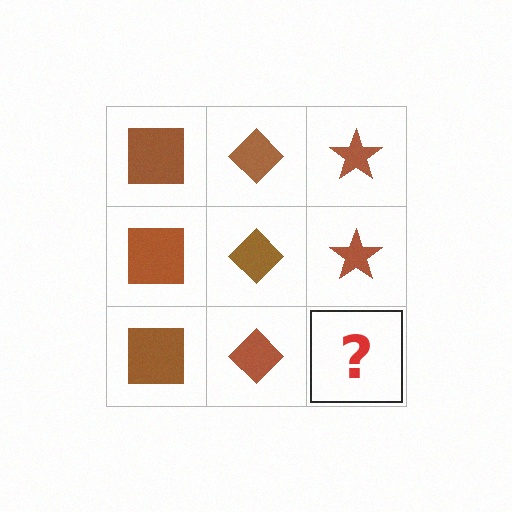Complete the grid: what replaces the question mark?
The question mark should be replaced with a brown star.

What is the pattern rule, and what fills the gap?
The rule is that each column has a consistent shape. The gap should be filled with a brown star.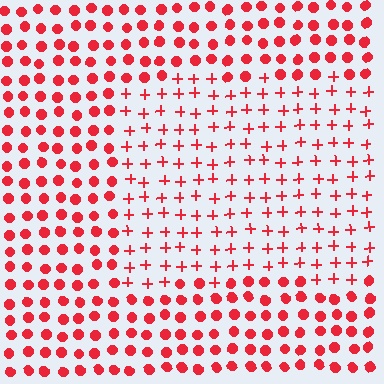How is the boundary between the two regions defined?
The boundary is defined by a change in element shape: plus signs inside vs. circles outside. All elements share the same color and spacing.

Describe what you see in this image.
The image is filled with small red elements arranged in a uniform grid. A rectangle-shaped region contains plus signs, while the surrounding area contains circles. The boundary is defined purely by the change in element shape.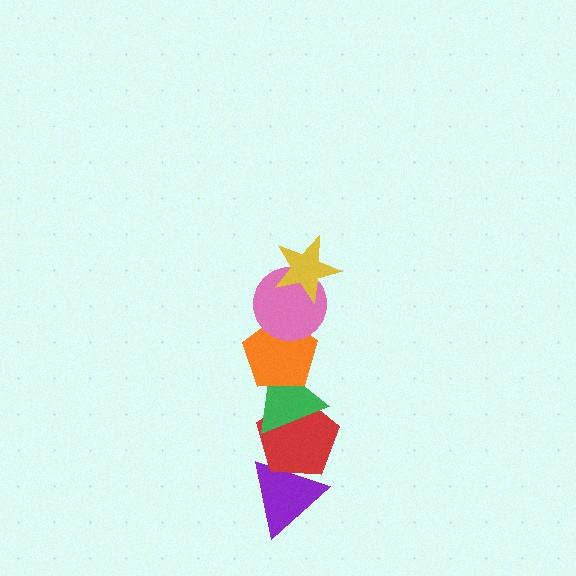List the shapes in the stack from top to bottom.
From top to bottom: the yellow star, the pink circle, the orange pentagon, the green triangle, the red pentagon, the purple triangle.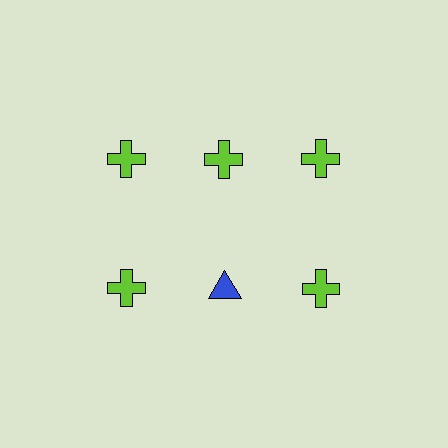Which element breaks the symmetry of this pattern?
The blue triangle in the second row, second from left column breaks the symmetry. All other shapes are lime crosses.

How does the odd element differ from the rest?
It differs in both color (blue instead of lime) and shape (triangle instead of cross).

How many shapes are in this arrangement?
There are 6 shapes arranged in a grid pattern.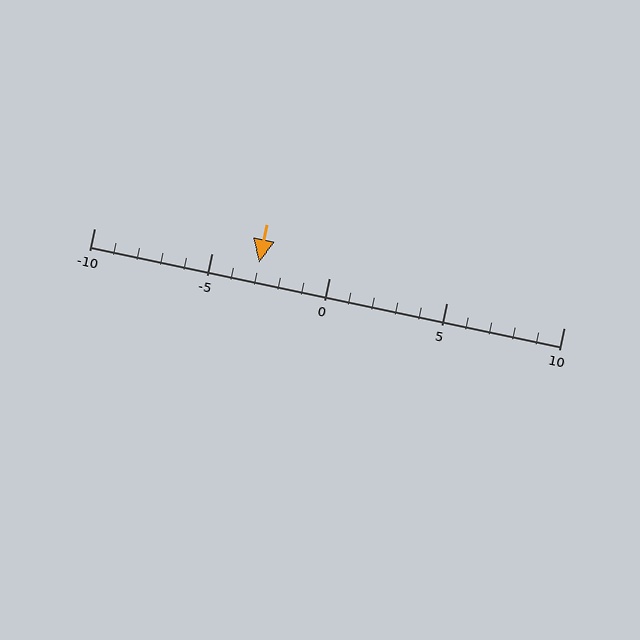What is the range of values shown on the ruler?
The ruler shows values from -10 to 10.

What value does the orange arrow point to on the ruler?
The orange arrow points to approximately -3.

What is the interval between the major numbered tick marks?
The major tick marks are spaced 5 units apart.